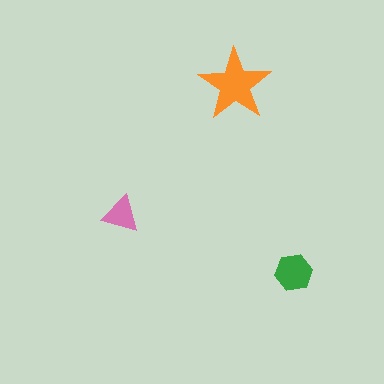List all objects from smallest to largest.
The pink triangle, the green hexagon, the orange star.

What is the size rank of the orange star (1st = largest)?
1st.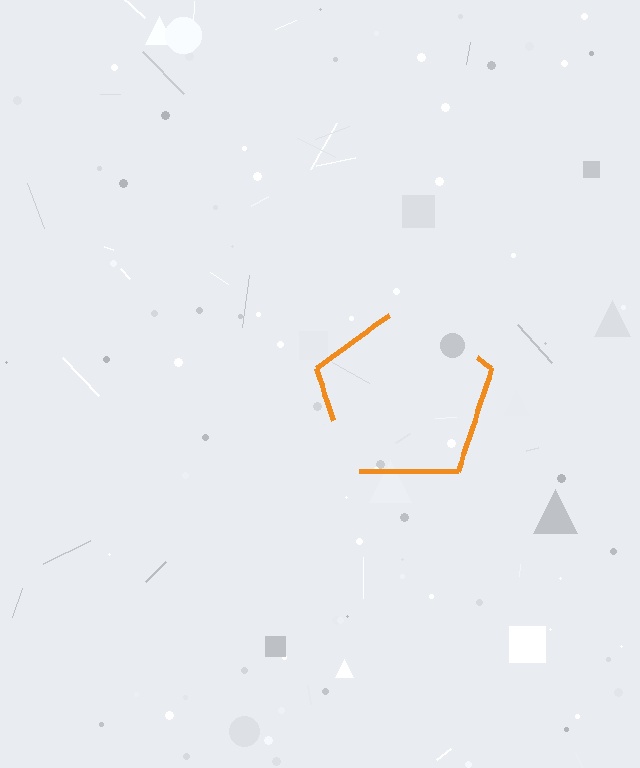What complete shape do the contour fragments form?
The contour fragments form a pentagon.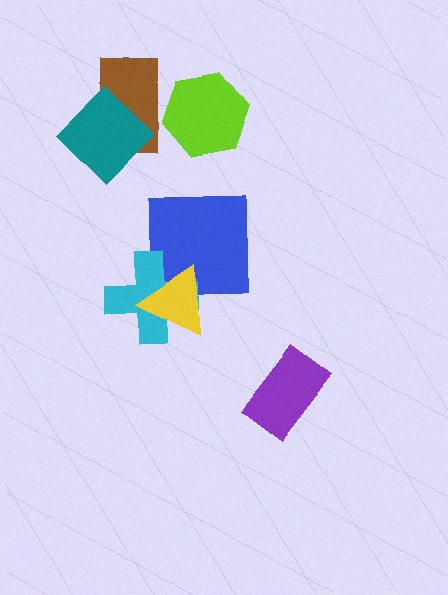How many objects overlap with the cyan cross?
2 objects overlap with the cyan cross.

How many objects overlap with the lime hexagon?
1 object overlaps with the lime hexagon.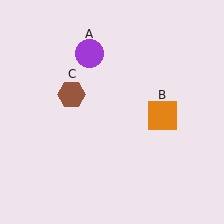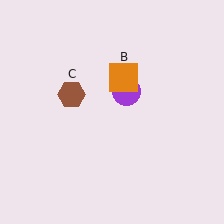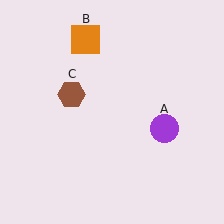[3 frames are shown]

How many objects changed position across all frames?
2 objects changed position: purple circle (object A), orange square (object B).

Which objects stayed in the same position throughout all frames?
Brown hexagon (object C) remained stationary.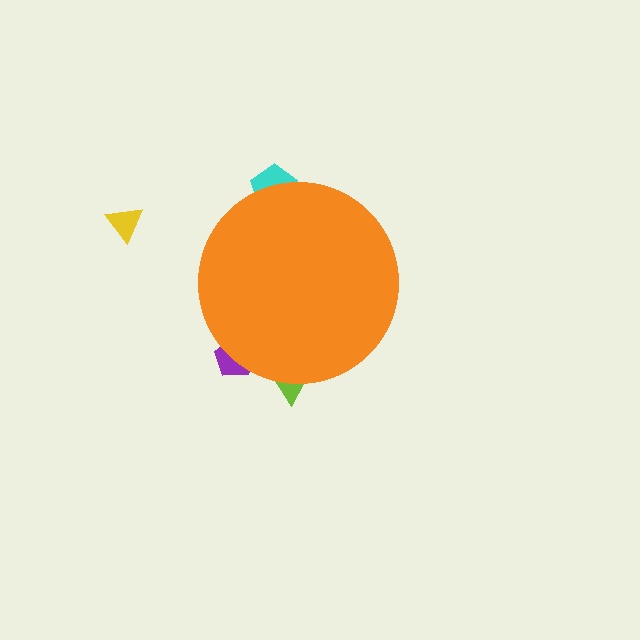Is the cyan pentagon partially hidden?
Yes, the cyan pentagon is partially hidden behind the orange circle.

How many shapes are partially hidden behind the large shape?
3 shapes are partially hidden.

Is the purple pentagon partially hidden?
Yes, the purple pentagon is partially hidden behind the orange circle.